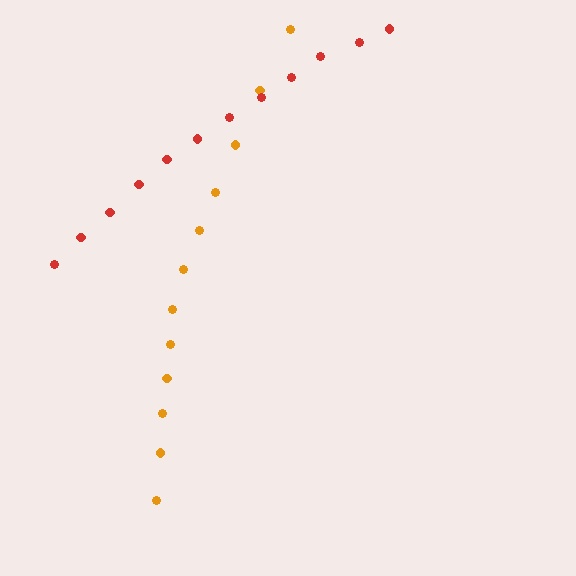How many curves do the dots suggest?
There are 2 distinct paths.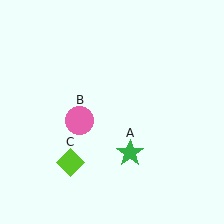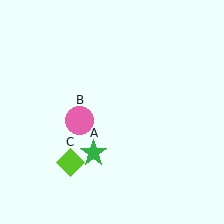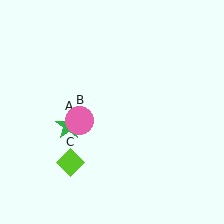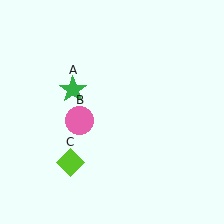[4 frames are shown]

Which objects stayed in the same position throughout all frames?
Pink circle (object B) and lime diamond (object C) remained stationary.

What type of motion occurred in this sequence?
The green star (object A) rotated clockwise around the center of the scene.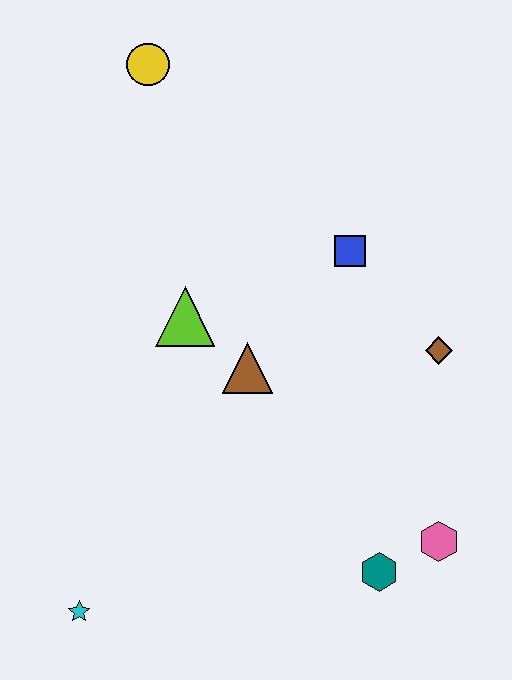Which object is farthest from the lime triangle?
The pink hexagon is farthest from the lime triangle.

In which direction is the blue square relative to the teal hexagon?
The blue square is above the teal hexagon.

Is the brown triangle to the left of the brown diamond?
Yes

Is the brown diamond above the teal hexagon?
Yes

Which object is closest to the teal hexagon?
The pink hexagon is closest to the teal hexagon.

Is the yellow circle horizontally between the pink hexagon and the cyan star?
Yes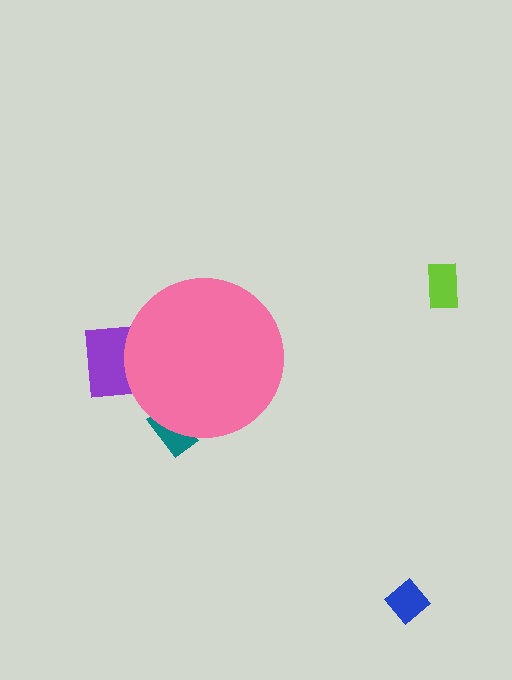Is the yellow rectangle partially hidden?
Yes, the yellow rectangle is partially hidden behind the pink circle.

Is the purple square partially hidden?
Yes, the purple square is partially hidden behind the pink circle.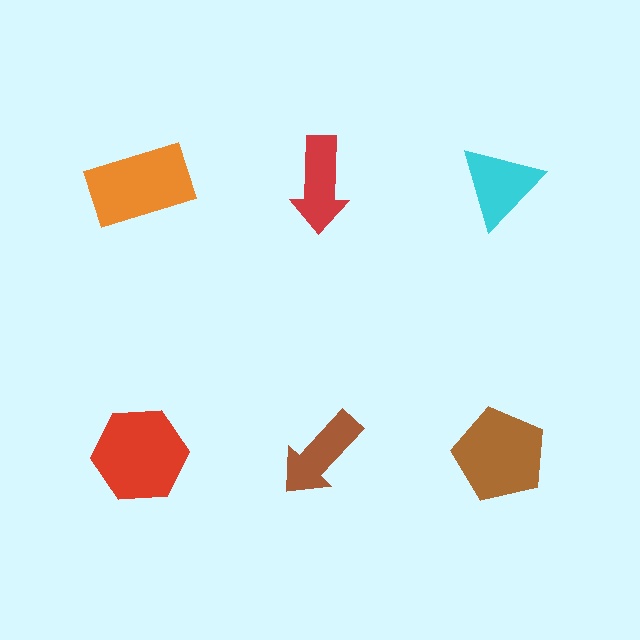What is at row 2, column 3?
A brown pentagon.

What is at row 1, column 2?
A red arrow.